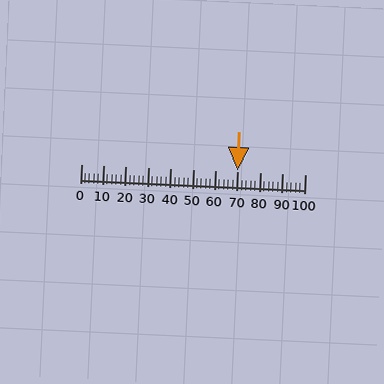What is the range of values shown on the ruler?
The ruler shows values from 0 to 100.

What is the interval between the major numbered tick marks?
The major tick marks are spaced 10 units apart.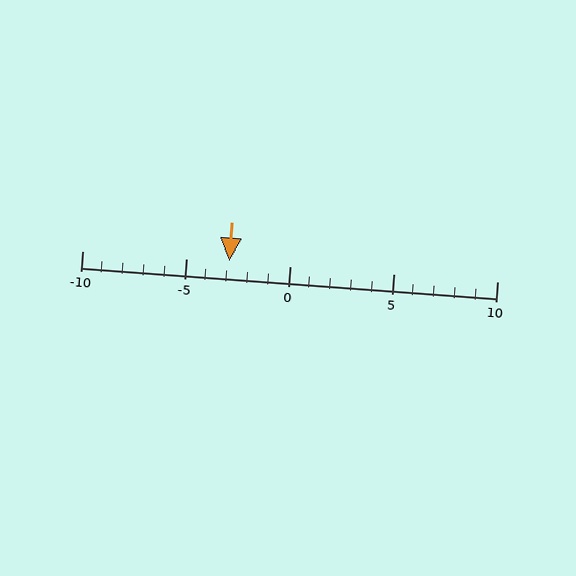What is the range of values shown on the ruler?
The ruler shows values from -10 to 10.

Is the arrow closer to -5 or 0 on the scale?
The arrow is closer to -5.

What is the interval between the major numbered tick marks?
The major tick marks are spaced 5 units apart.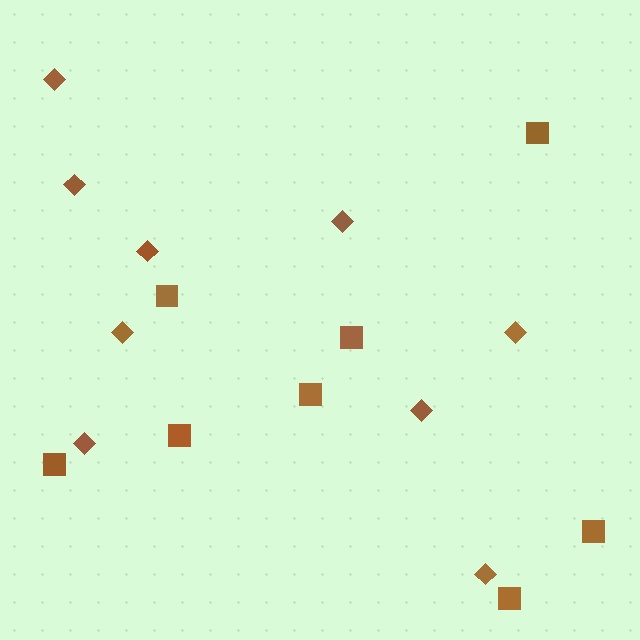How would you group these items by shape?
There are 2 groups: one group of squares (8) and one group of diamonds (9).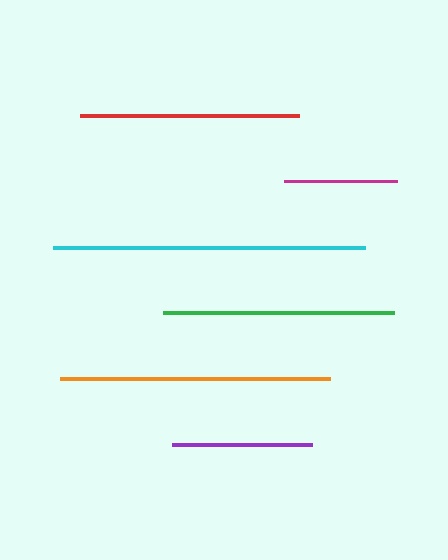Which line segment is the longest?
The cyan line is the longest at approximately 312 pixels.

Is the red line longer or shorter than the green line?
The green line is longer than the red line.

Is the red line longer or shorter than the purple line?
The red line is longer than the purple line.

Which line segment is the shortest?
The magenta line is the shortest at approximately 114 pixels.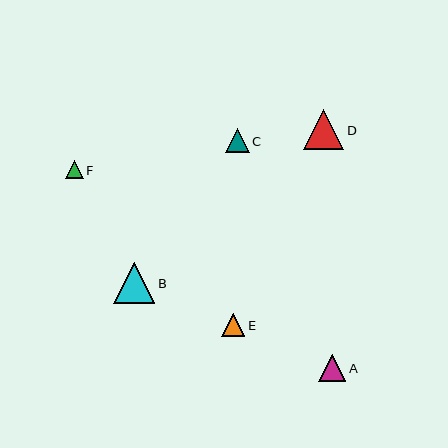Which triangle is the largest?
Triangle B is the largest with a size of approximately 41 pixels.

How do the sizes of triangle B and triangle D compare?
Triangle B and triangle D are approximately the same size.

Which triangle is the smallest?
Triangle F is the smallest with a size of approximately 18 pixels.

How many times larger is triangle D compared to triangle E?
Triangle D is approximately 1.7 times the size of triangle E.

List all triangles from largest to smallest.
From largest to smallest: B, D, A, E, C, F.